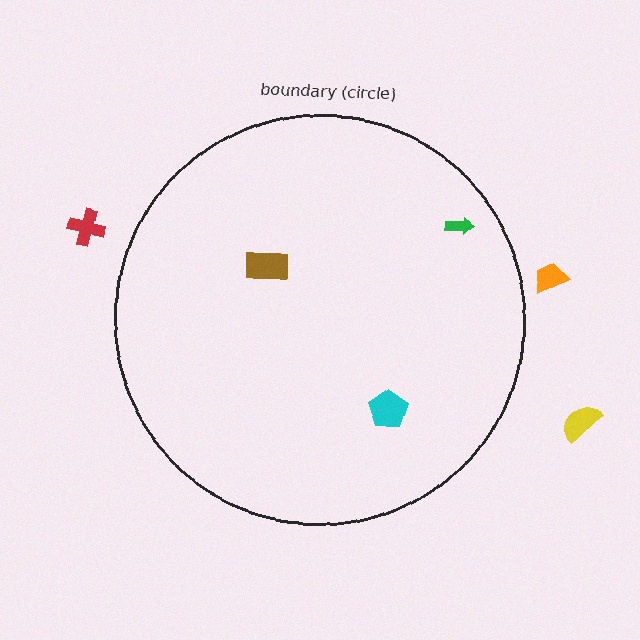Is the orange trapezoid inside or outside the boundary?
Outside.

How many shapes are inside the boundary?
3 inside, 3 outside.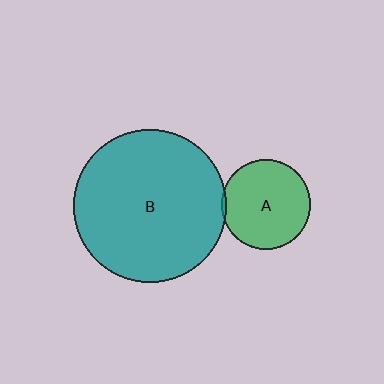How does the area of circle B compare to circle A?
Approximately 2.9 times.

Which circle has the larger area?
Circle B (teal).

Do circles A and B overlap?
Yes.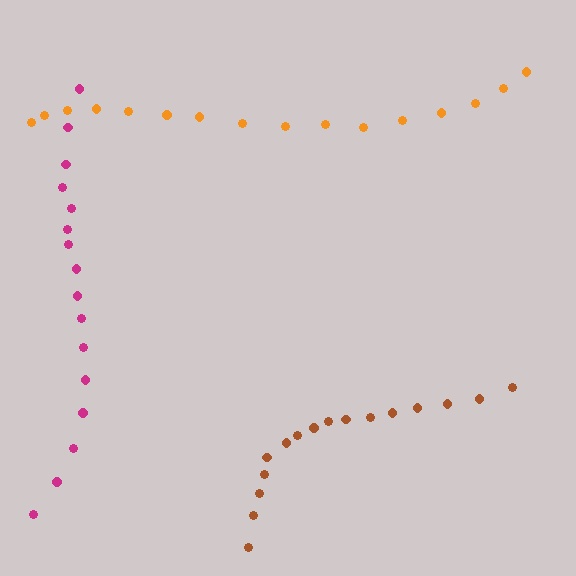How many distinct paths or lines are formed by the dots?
There are 3 distinct paths.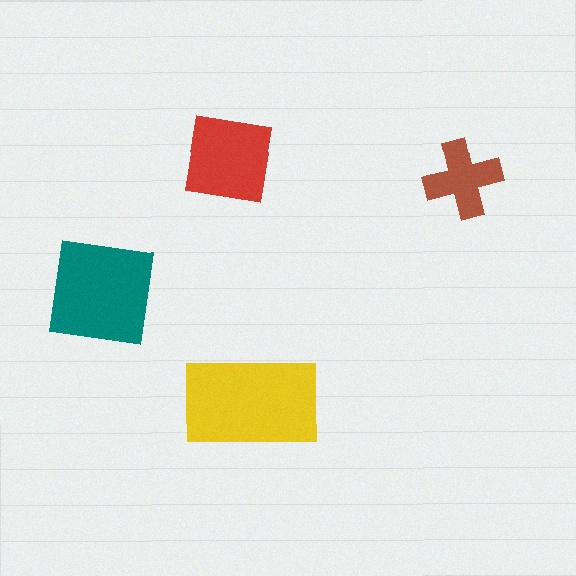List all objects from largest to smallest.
The yellow rectangle, the teal square, the red square, the brown cross.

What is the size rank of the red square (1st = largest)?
3rd.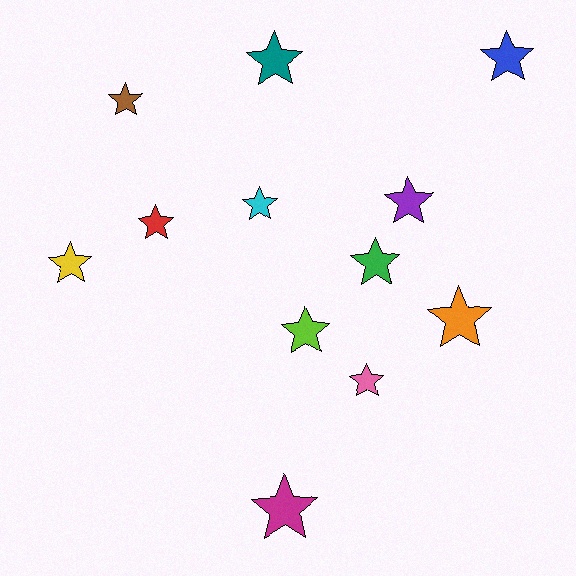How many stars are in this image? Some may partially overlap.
There are 12 stars.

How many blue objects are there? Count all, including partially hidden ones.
There is 1 blue object.